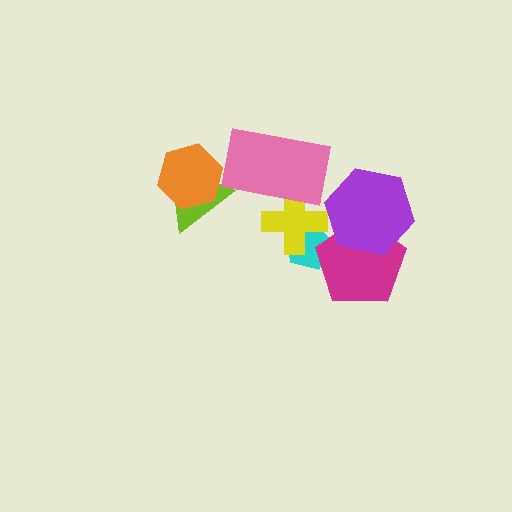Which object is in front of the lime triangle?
The orange hexagon is in front of the lime triangle.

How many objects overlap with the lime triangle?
1 object overlaps with the lime triangle.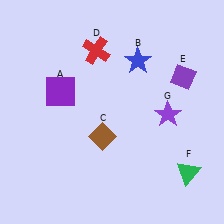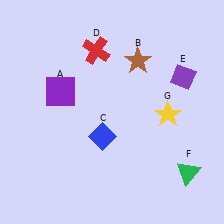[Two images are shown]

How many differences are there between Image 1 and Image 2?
There are 3 differences between the two images.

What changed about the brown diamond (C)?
In Image 1, C is brown. In Image 2, it changed to blue.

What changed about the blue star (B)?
In Image 1, B is blue. In Image 2, it changed to brown.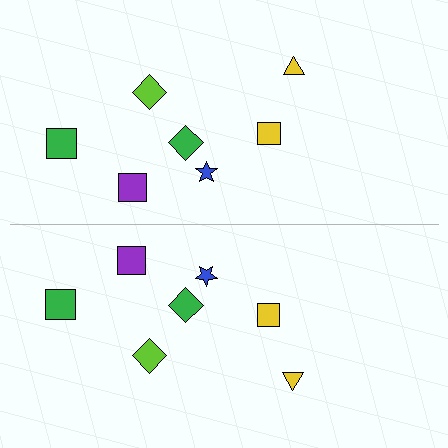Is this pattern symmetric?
Yes, this pattern has bilateral (reflection) symmetry.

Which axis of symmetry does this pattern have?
The pattern has a horizontal axis of symmetry running through the center of the image.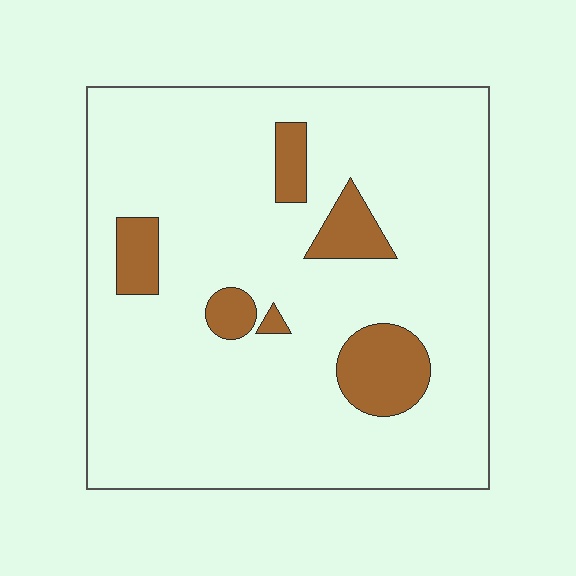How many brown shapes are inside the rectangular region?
6.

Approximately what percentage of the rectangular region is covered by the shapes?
Approximately 10%.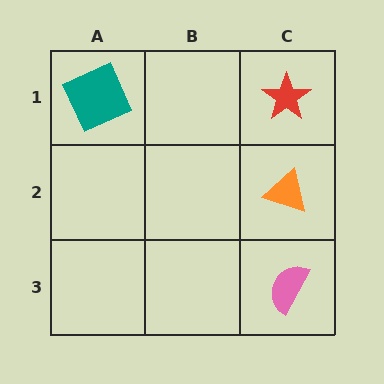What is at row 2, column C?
An orange triangle.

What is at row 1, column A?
A teal square.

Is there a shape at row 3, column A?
No, that cell is empty.